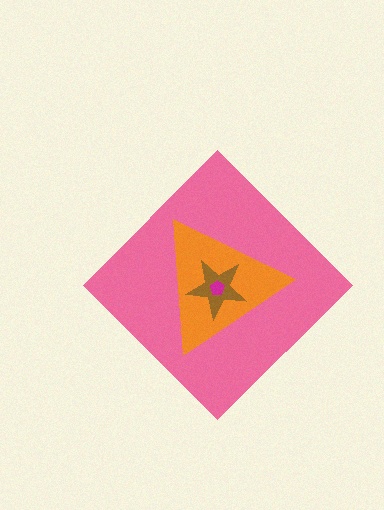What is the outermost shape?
The pink diamond.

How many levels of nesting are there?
4.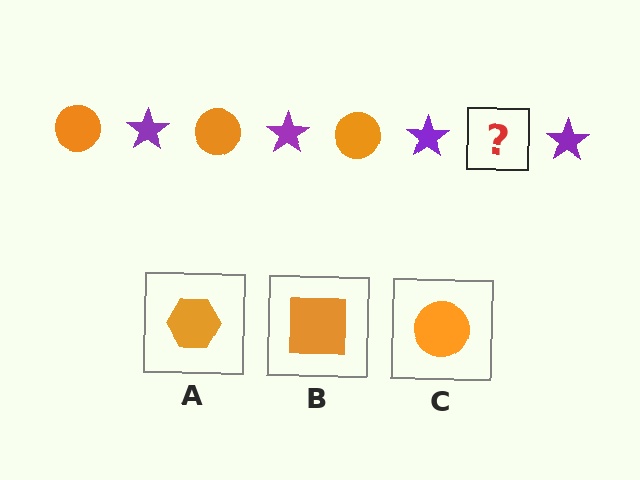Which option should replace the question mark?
Option C.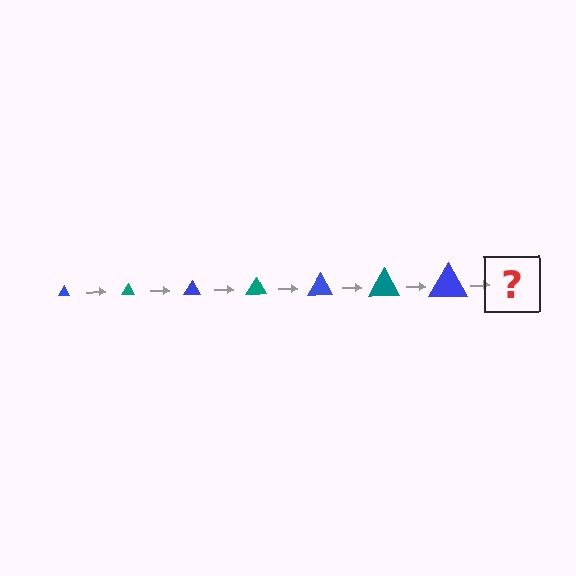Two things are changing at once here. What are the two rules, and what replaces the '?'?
The two rules are that the triangle grows larger each step and the color cycles through blue and teal. The '?' should be a teal triangle, larger than the previous one.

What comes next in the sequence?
The next element should be a teal triangle, larger than the previous one.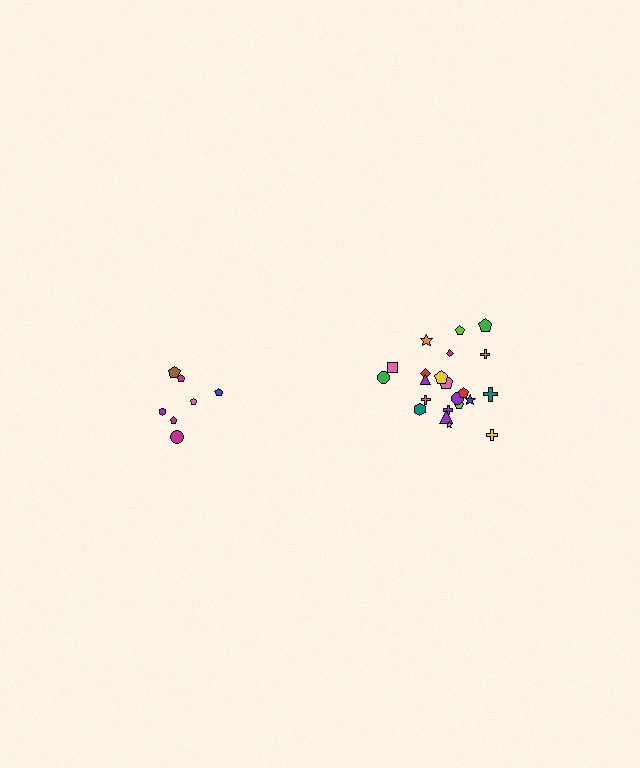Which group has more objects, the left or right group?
The right group.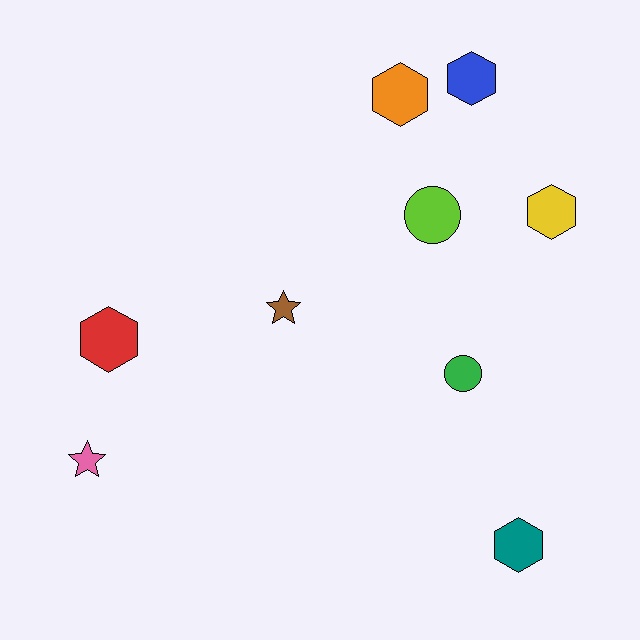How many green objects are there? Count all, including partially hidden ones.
There is 1 green object.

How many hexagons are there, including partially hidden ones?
There are 5 hexagons.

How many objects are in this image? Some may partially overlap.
There are 9 objects.